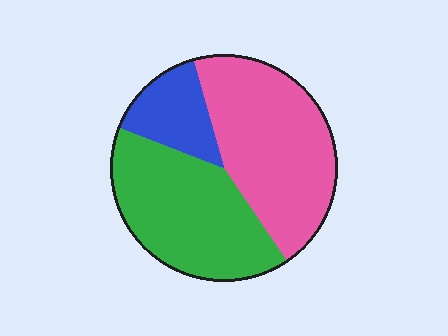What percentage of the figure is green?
Green covers roughly 40% of the figure.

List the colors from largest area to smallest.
From largest to smallest: pink, green, blue.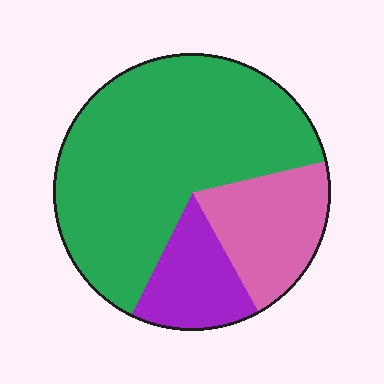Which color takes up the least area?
Purple, at roughly 15%.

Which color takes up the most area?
Green, at roughly 65%.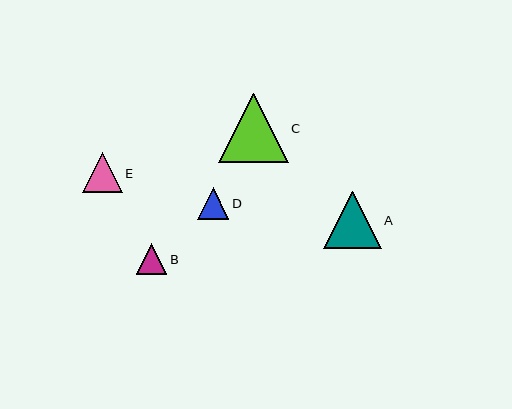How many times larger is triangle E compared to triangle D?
Triangle E is approximately 1.3 times the size of triangle D.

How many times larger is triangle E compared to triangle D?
Triangle E is approximately 1.3 times the size of triangle D.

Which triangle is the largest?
Triangle C is the largest with a size of approximately 69 pixels.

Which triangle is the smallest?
Triangle B is the smallest with a size of approximately 30 pixels.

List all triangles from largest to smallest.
From largest to smallest: C, A, E, D, B.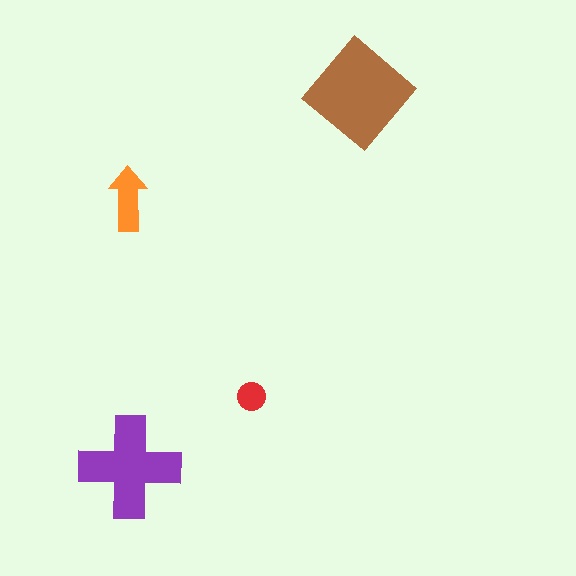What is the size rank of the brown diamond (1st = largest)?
1st.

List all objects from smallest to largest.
The red circle, the orange arrow, the purple cross, the brown diamond.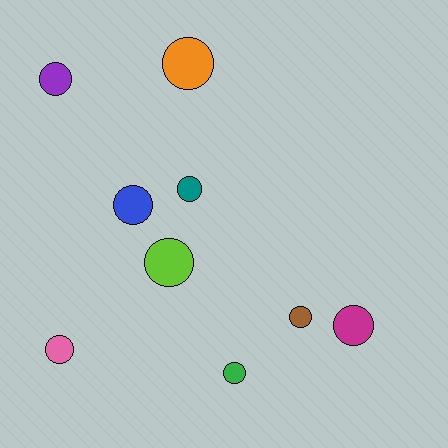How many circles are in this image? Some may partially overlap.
There are 9 circles.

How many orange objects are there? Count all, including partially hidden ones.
There is 1 orange object.